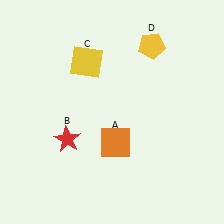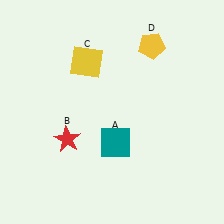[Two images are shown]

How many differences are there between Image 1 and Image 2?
There is 1 difference between the two images.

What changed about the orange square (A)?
In Image 1, A is orange. In Image 2, it changed to teal.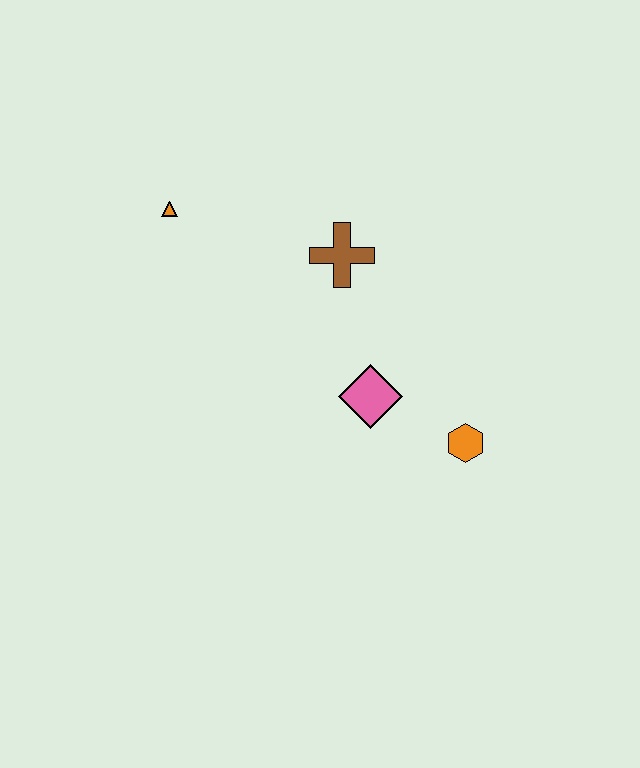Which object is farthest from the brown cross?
The orange hexagon is farthest from the brown cross.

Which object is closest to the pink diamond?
The orange hexagon is closest to the pink diamond.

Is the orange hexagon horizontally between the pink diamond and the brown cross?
No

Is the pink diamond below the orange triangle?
Yes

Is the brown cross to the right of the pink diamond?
No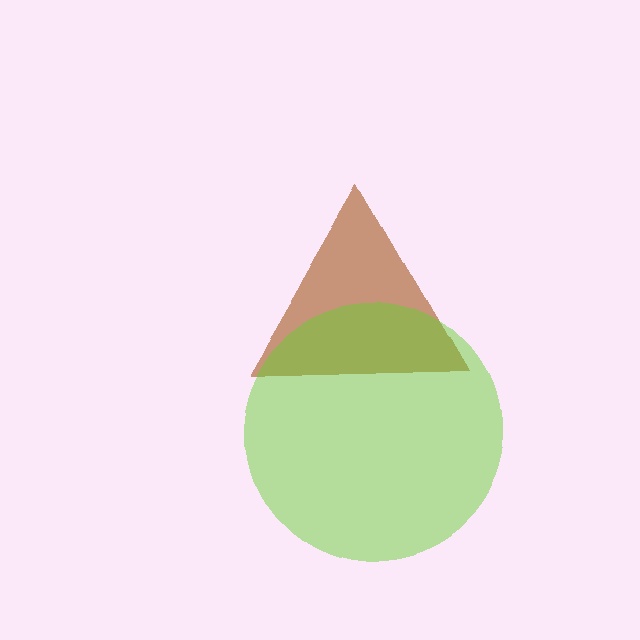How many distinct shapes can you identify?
There are 2 distinct shapes: a brown triangle, a lime circle.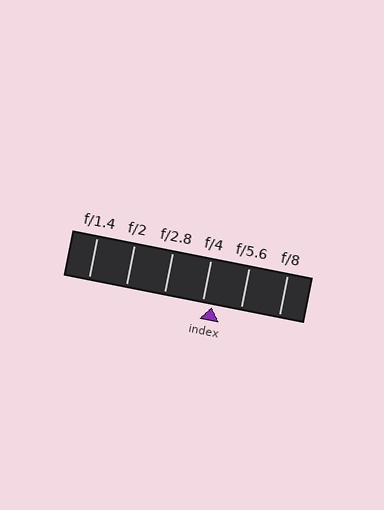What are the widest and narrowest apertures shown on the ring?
The widest aperture shown is f/1.4 and the narrowest is f/8.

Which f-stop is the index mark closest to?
The index mark is closest to f/4.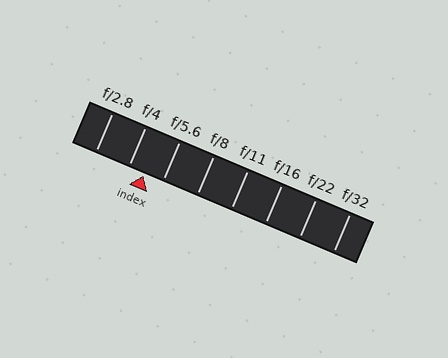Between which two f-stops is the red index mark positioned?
The index mark is between f/4 and f/5.6.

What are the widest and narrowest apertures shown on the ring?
The widest aperture shown is f/2.8 and the narrowest is f/32.